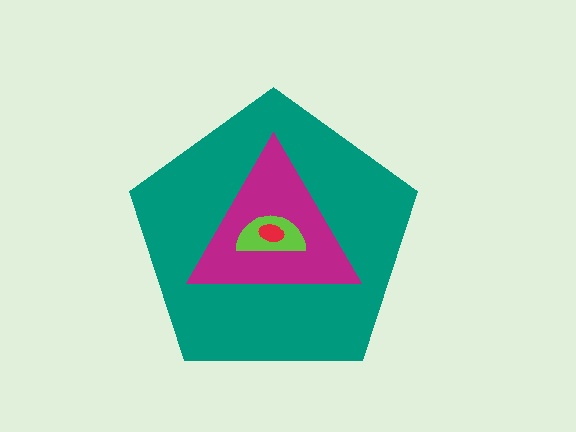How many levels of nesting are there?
4.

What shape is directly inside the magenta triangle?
The lime semicircle.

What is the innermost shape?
The red ellipse.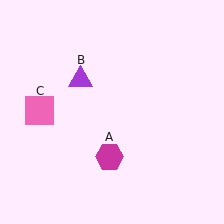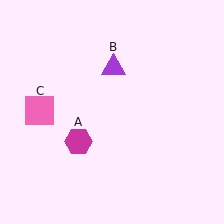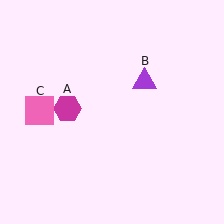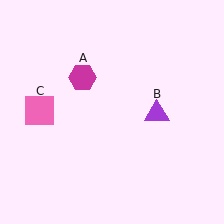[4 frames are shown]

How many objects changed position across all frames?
2 objects changed position: magenta hexagon (object A), purple triangle (object B).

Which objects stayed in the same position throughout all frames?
Pink square (object C) remained stationary.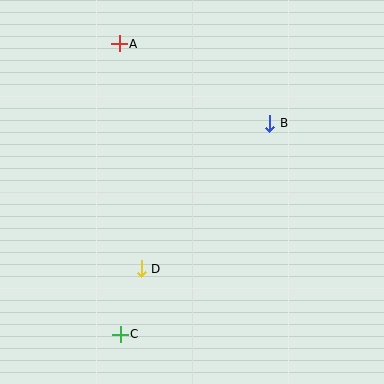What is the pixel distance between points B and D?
The distance between B and D is 194 pixels.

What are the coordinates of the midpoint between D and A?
The midpoint between D and A is at (130, 156).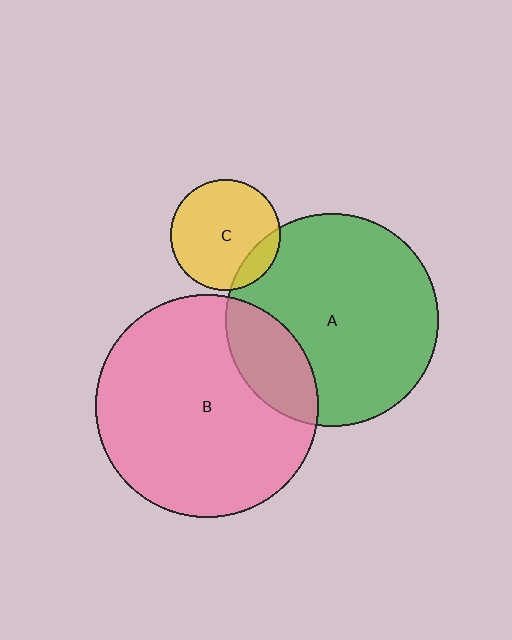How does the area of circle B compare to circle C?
Approximately 4.0 times.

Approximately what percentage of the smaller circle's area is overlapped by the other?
Approximately 20%.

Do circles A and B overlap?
Yes.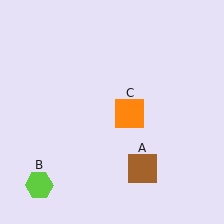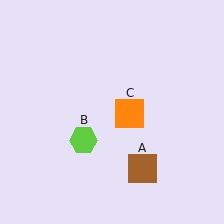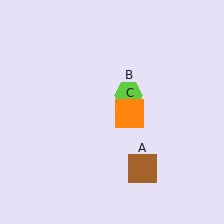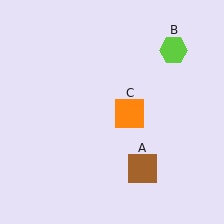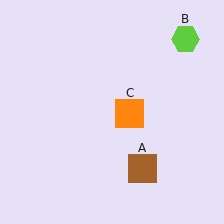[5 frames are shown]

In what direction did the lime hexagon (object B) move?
The lime hexagon (object B) moved up and to the right.